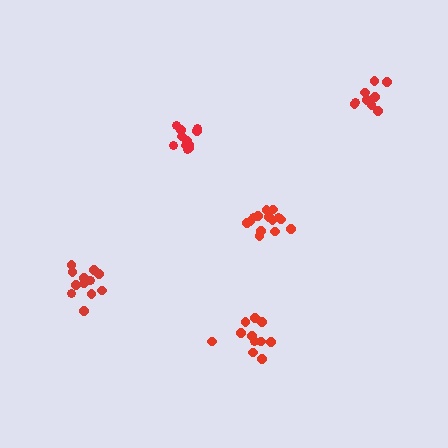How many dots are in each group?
Group 1: 11 dots, Group 2: 11 dots, Group 3: 15 dots, Group 4: 13 dots, Group 5: 10 dots (60 total).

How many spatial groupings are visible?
There are 5 spatial groupings.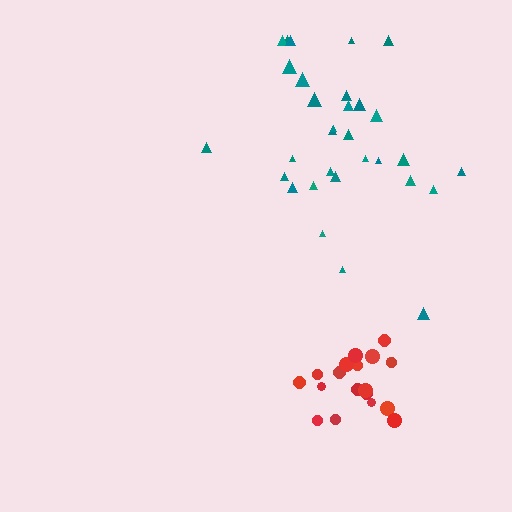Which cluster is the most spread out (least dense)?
Teal.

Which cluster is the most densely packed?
Red.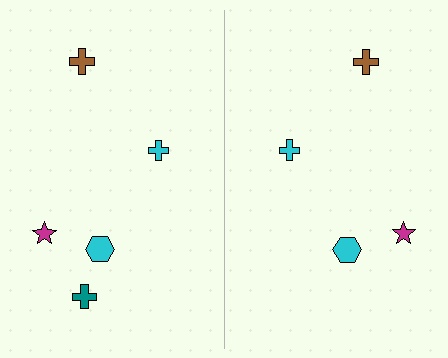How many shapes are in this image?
There are 9 shapes in this image.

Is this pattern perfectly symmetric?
No, the pattern is not perfectly symmetric. A teal cross is missing from the right side.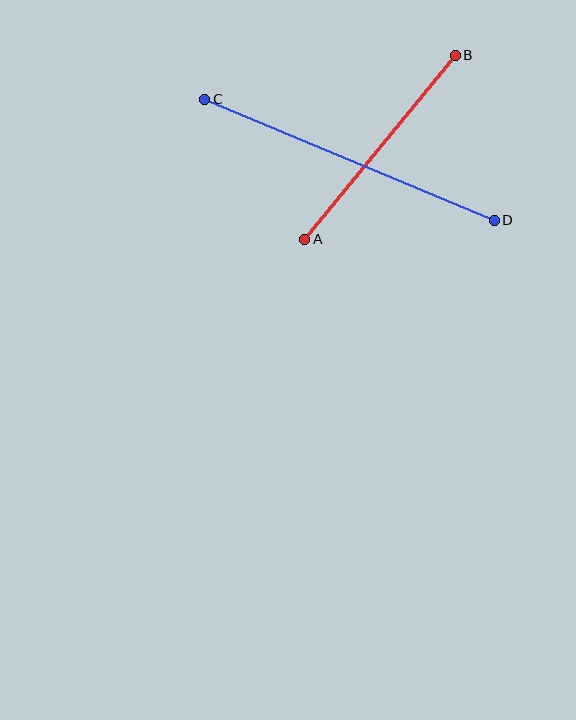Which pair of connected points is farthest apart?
Points C and D are farthest apart.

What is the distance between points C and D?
The distance is approximately 313 pixels.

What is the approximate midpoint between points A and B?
The midpoint is at approximately (380, 147) pixels.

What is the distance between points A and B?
The distance is approximately 238 pixels.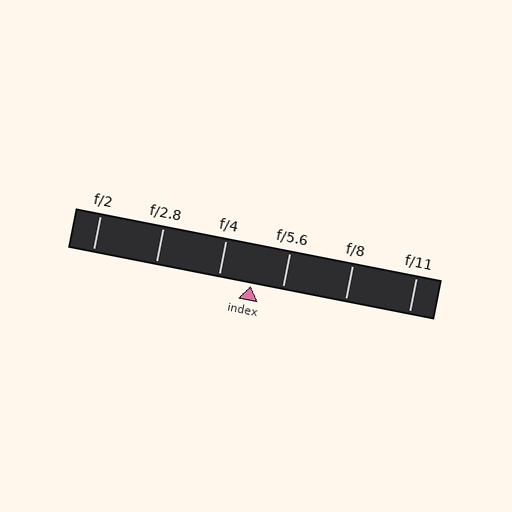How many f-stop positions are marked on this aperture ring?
There are 6 f-stop positions marked.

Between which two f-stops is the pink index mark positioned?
The index mark is between f/4 and f/5.6.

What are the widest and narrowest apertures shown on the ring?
The widest aperture shown is f/2 and the narrowest is f/11.